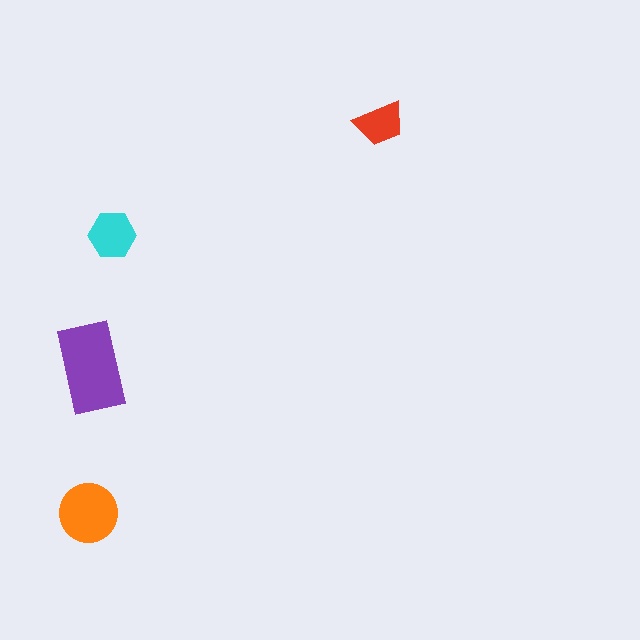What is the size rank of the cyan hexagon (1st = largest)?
3rd.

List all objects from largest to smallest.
The purple rectangle, the orange circle, the cyan hexagon, the red trapezoid.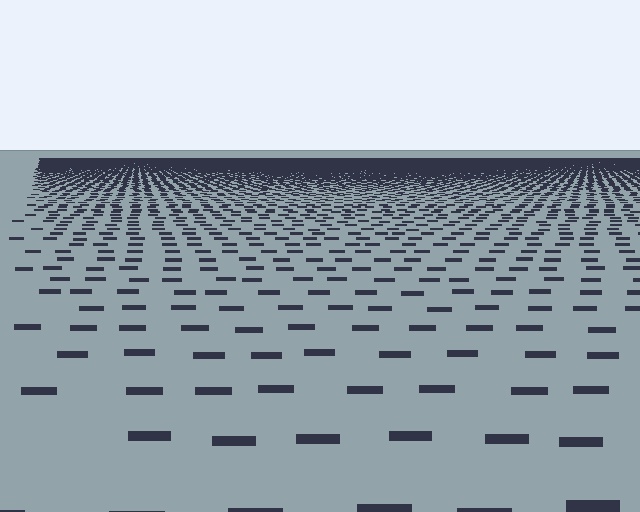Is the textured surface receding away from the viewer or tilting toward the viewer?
The surface is receding away from the viewer. Texture elements get smaller and denser toward the top.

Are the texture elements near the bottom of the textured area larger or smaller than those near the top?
Larger. Near the bottom, elements are closer to the viewer and appear at a bigger on-screen size.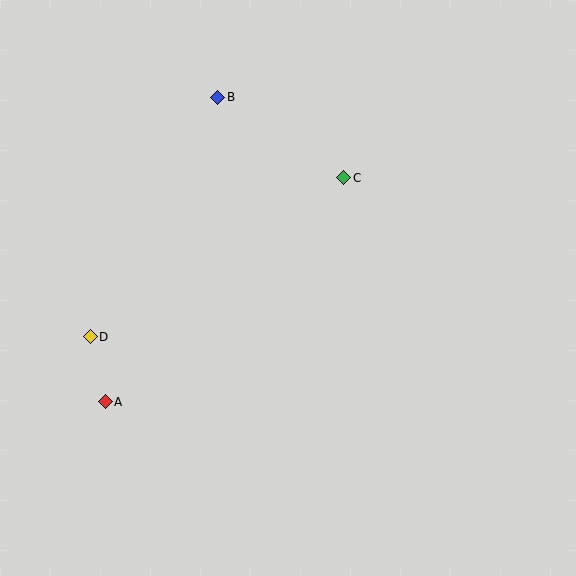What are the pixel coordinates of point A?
Point A is at (105, 402).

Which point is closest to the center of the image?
Point C at (344, 178) is closest to the center.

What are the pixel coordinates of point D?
Point D is at (90, 337).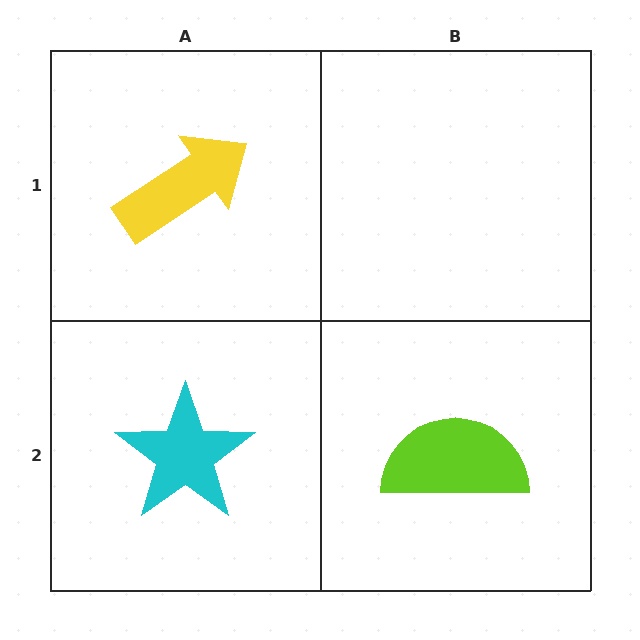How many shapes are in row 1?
1 shape.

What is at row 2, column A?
A cyan star.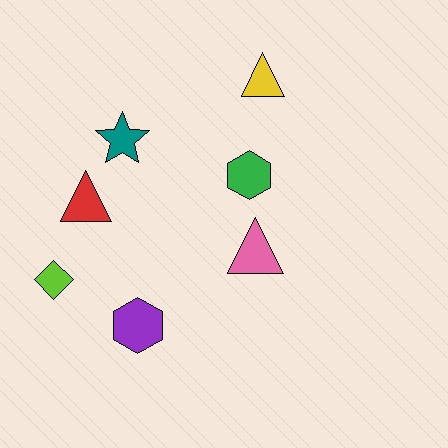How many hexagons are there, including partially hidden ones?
There are 2 hexagons.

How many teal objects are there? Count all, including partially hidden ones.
There is 1 teal object.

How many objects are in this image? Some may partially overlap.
There are 7 objects.